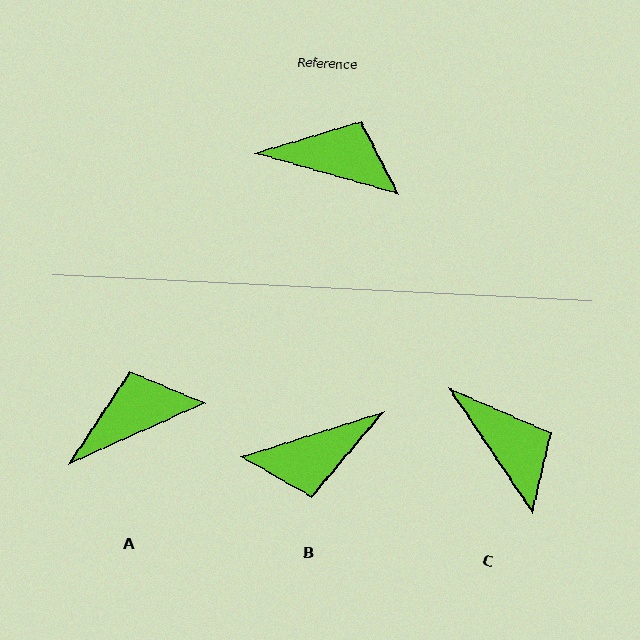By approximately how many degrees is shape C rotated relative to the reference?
Approximately 40 degrees clockwise.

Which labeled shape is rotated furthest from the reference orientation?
B, about 147 degrees away.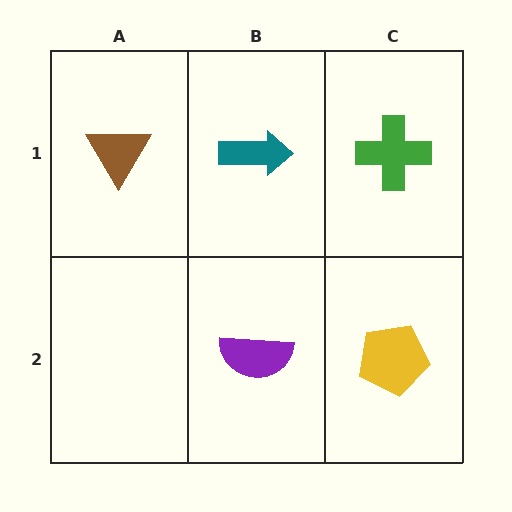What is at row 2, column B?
A purple semicircle.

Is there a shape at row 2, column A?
No, that cell is empty.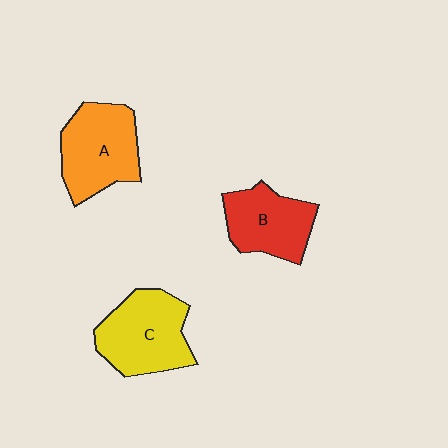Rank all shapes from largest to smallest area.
From largest to smallest: C (yellow), A (orange), B (red).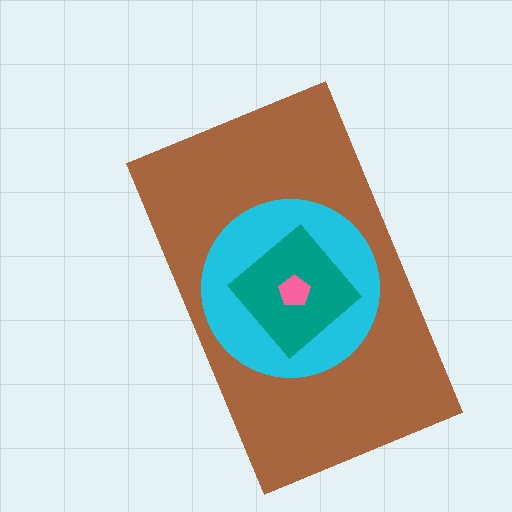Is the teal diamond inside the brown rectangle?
Yes.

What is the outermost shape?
The brown rectangle.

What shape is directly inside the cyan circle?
The teal diamond.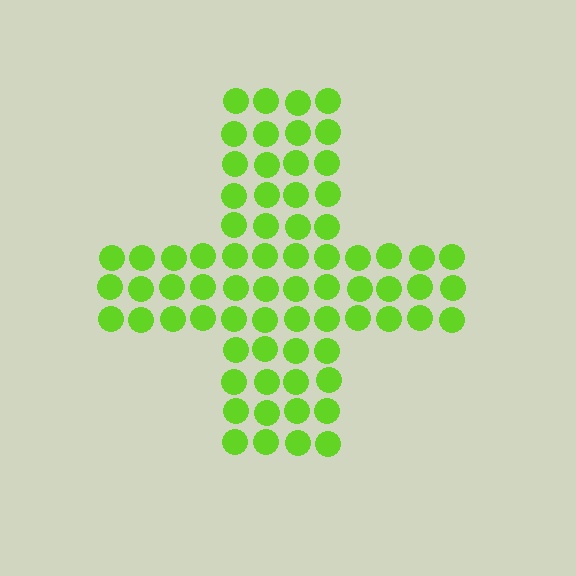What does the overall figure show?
The overall figure shows a cross.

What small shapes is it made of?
It is made of small circles.